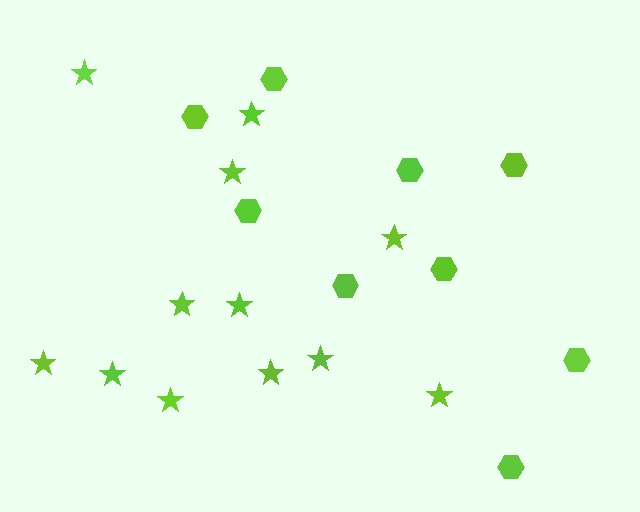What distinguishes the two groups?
There are 2 groups: one group of hexagons (9) and one group of stars (12).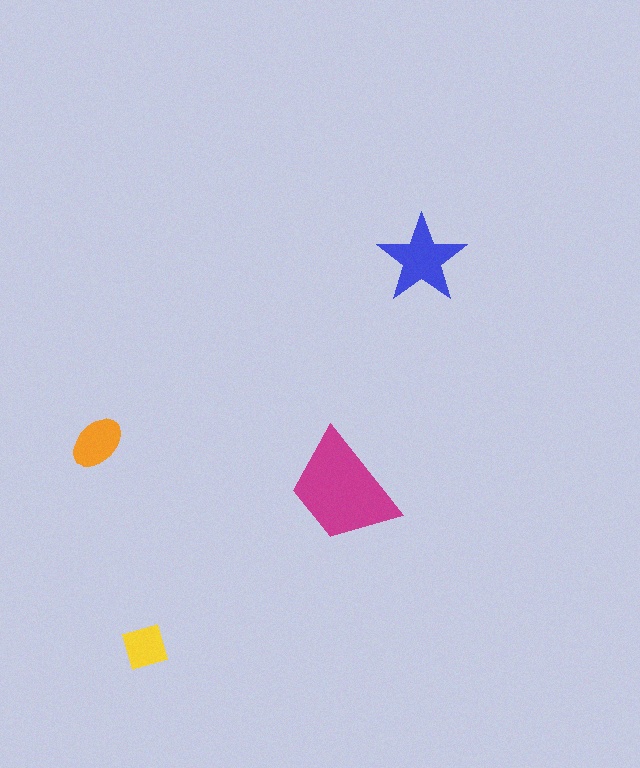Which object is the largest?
The magenta trapezoid.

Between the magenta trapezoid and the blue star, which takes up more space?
The magenta trapezoid.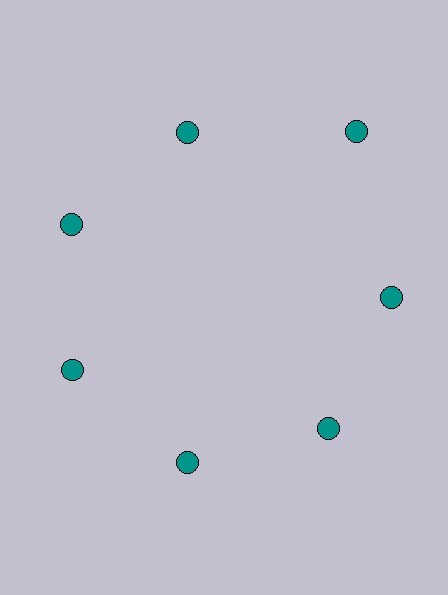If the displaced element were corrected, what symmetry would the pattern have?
It would have 7-fold rotational symmetry — the pattern would map onto itself every 51 degrees.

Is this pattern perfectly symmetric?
No. The 7 teal circles are arranged in a ring, but one element near the 1 o'clock position is pushed outward from the center, breaking the 7-fold rotational symmetry.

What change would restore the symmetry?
The symmetry would be restored by moving it inward, back onto the ring so that all 7 circles sit at equal angles and equal distance from the center.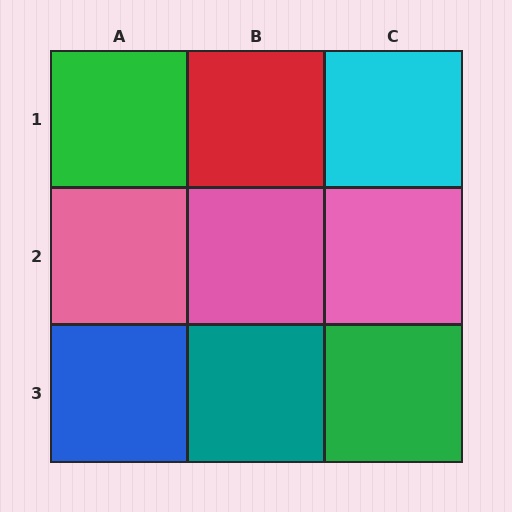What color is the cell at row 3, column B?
Teal.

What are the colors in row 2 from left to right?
Pink, pink, pink.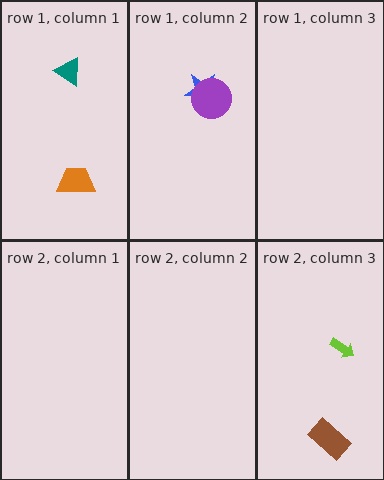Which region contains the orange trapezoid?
The row 1, column 1 region.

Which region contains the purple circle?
The row 1, column 2 region.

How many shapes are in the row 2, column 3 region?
2.